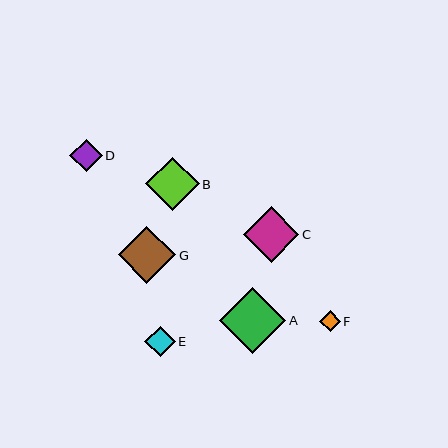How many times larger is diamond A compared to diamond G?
Diamond A is approximately 1.2 times the size of diamond G.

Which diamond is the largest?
Diamond A is the largest with a size of approximately 66 pixels.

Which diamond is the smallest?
Diamond F is the smallest with a size of approximately 20 pixels.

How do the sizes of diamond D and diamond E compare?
Diamond D and diamond E are approximately the same size.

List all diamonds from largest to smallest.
From largest to smallest: A, G, C, B, D, E, F.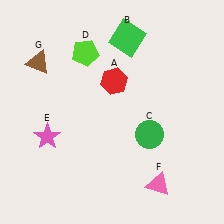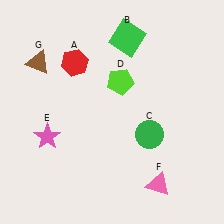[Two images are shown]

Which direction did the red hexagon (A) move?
The red hexagon (A) moved left.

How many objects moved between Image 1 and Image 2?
2 objects moved between the two images.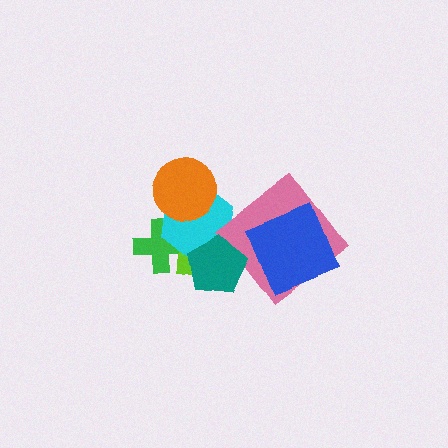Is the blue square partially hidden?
No, no other shape covers it.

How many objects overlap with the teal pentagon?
2 objects overlap with the teal pentagon.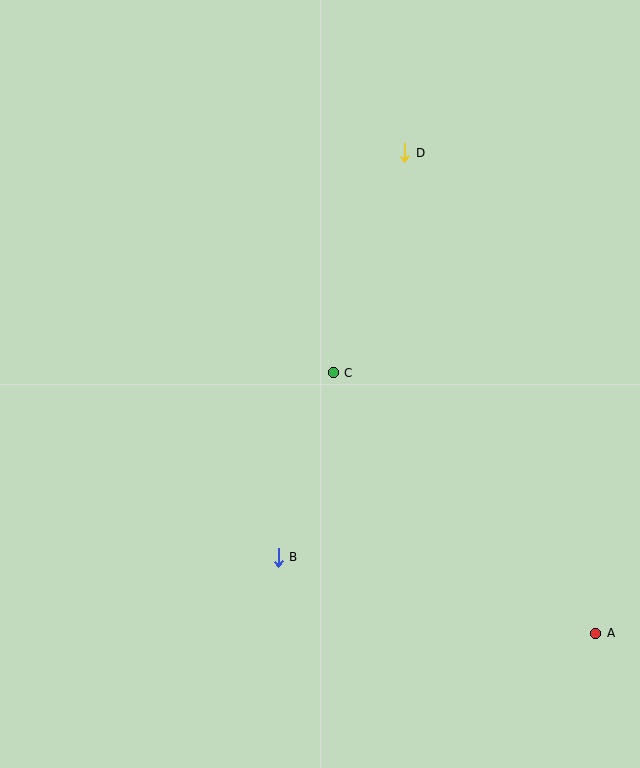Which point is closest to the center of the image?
Point C at (333, 373) is closest to the center.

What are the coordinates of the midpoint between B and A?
The midpoint between B and A is at (437, 595).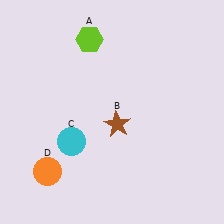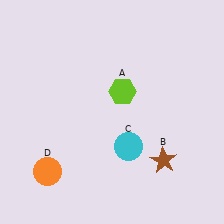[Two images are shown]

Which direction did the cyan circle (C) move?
The cyan circle (C) moved right.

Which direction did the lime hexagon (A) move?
The lime hexagon (A) moved down.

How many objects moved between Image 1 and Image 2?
3 objects moved between the two images.